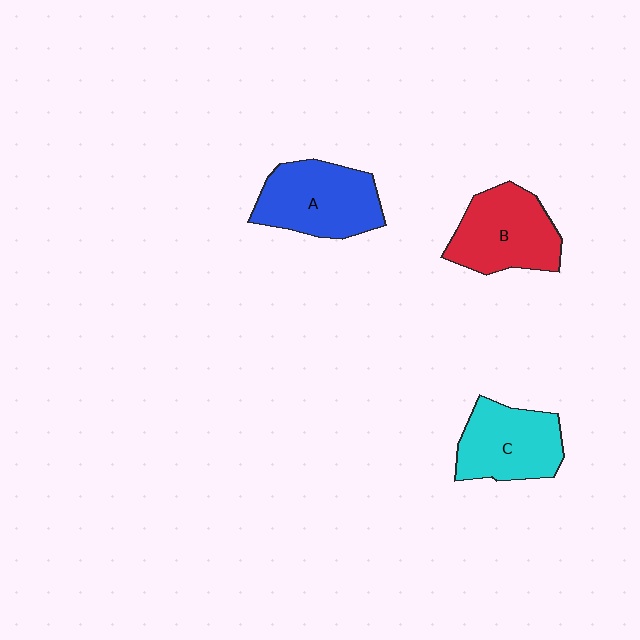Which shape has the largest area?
Shape A (blue).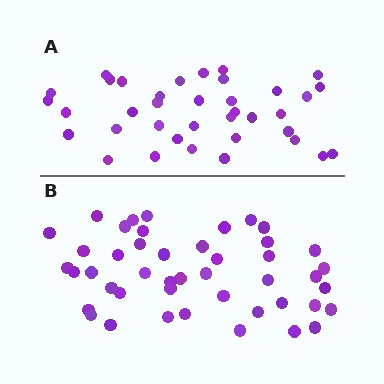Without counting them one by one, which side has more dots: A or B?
Region B (the bottom region) has more dots.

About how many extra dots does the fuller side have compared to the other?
Region B has roughly 8 or so more dots than region A.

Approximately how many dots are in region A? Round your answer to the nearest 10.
About 40 dots. (The exact count is 37, which rounds to 40.)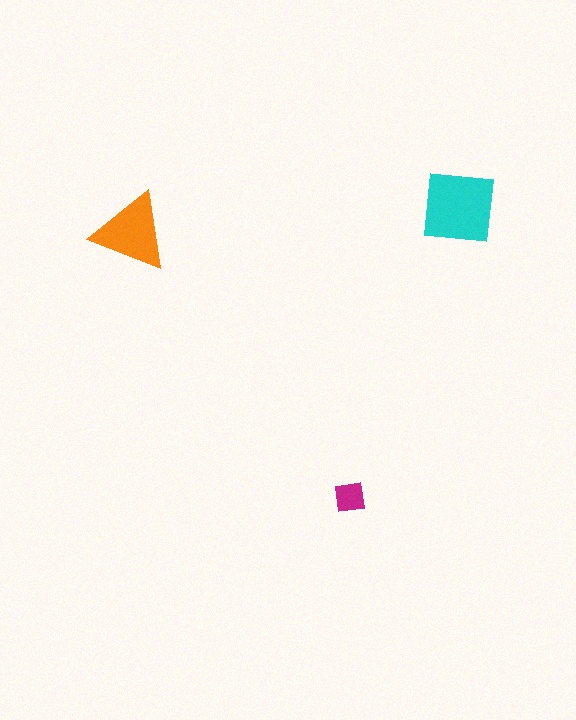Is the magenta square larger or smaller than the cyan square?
Smaller.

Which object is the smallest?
The magenta square.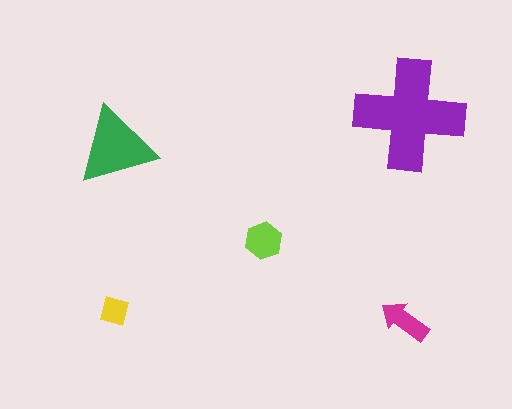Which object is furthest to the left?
The yellow square is leftmost.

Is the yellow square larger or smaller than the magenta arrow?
Smaller.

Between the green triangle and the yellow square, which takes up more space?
The green triangle.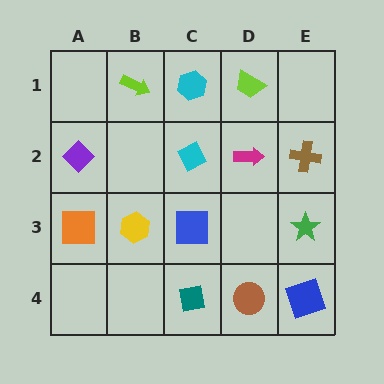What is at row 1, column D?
A lime trapezoid.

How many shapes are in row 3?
4 shapes.